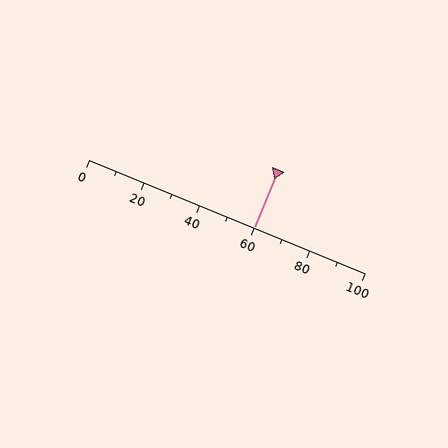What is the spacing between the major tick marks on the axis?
The major ticks are spaced 20 apart.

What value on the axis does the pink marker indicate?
The marker indicates approximately 60.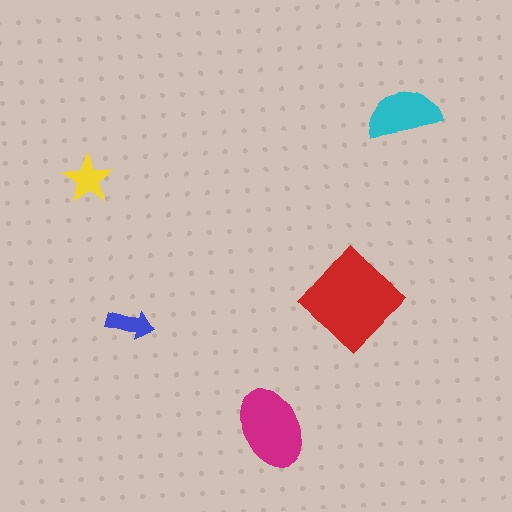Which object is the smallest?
The blue arrow.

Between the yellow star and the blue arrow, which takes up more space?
The yellow star.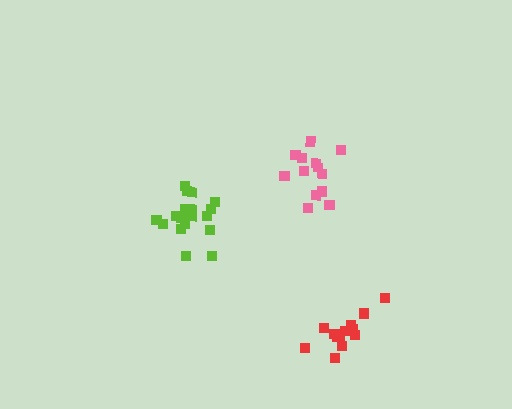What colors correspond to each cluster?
The clusters are colored: lime, red, pink.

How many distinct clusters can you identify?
There are 3 distinct clusters.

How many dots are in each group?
Group 1: 19 dots, Group 2: 14 dots, Group 3: 13 dots (46 total).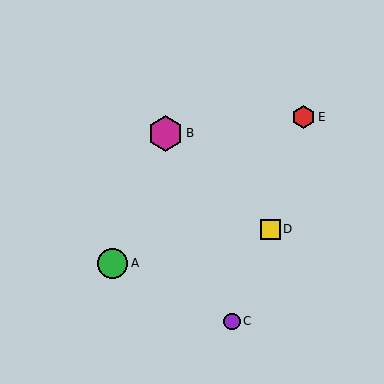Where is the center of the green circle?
The center of the green circle is at (113, 263).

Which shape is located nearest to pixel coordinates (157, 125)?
The magenta hexagon (labeled B) at (166, 133) is nearest to that location.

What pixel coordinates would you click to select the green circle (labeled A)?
Click at (113, 263) to select the green circle A.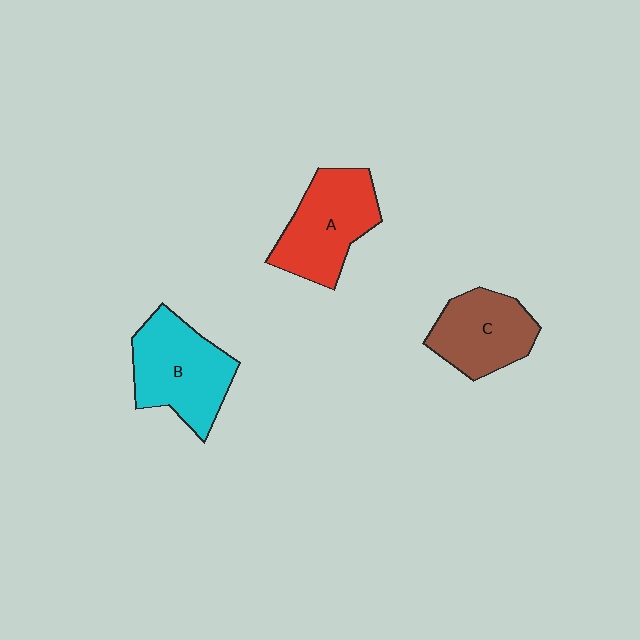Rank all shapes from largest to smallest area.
From largest to smallest: B (cyan), A (red), C (brown).